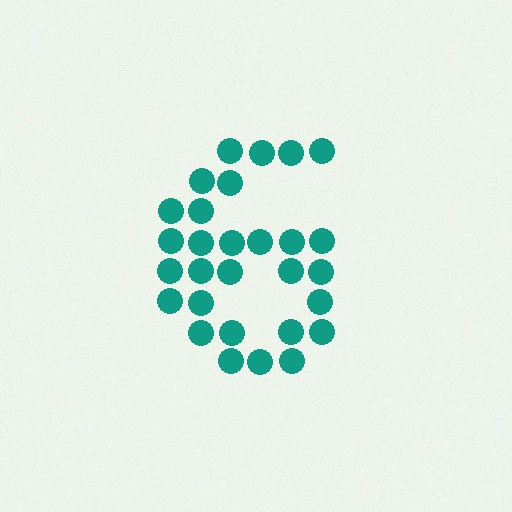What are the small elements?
The small elements are circles.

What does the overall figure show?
The overall figure shows the digit 6.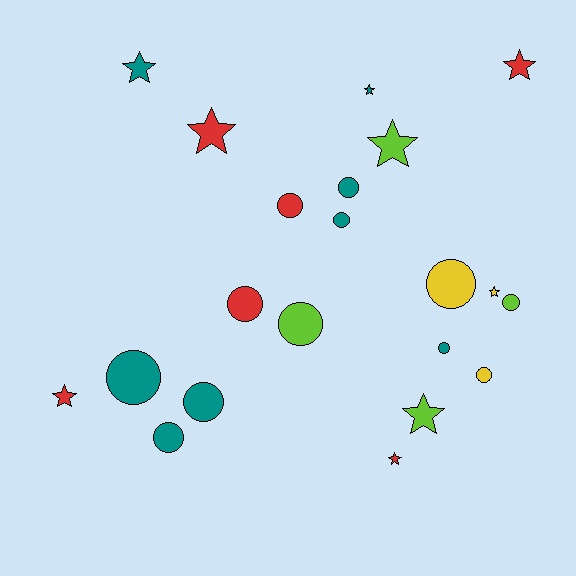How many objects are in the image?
There are 21 objects.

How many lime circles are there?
There are 2 lime circles.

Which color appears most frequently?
Teal, with 8 objects.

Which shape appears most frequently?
Circle, with 12 objects.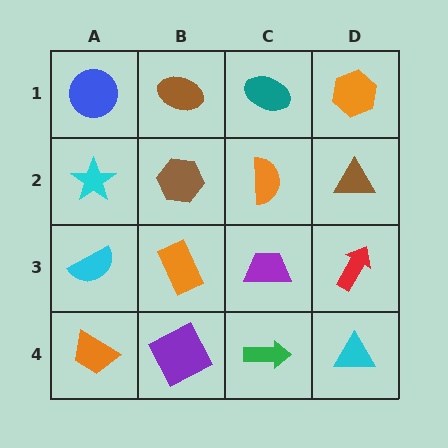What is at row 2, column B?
A brown hexagon.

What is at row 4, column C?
A green arrow.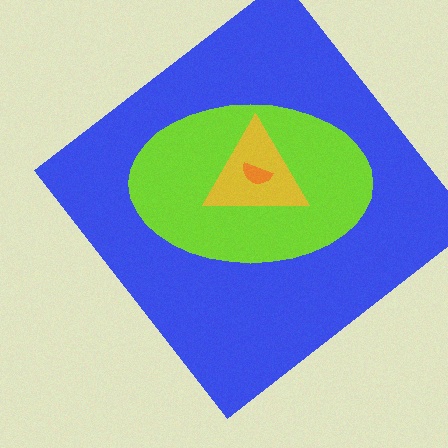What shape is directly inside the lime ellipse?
The yellow triangle.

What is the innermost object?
The orange semicircle.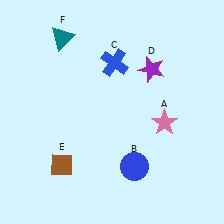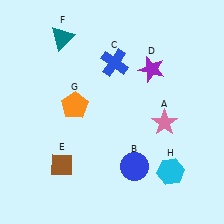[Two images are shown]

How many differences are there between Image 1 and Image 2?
There are 2 differences between the two images.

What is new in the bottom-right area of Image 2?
A cyan hexagon (H) was added in the bottom-right area of Image 2.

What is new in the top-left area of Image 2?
An orange pentagon (G) was added in the top-left area of Image 2.